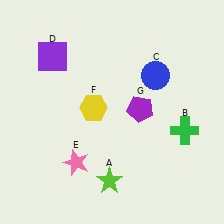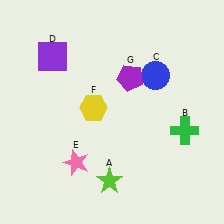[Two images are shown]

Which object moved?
The purple pentagon (G) moved up.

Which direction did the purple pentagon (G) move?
The purple pentagon (G) moved up.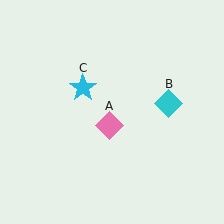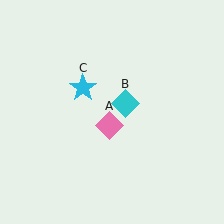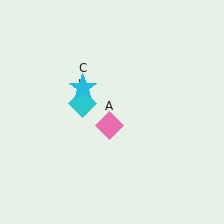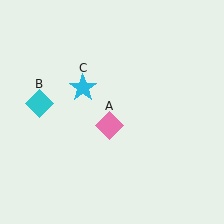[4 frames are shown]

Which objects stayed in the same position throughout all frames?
Pink diamond (object A) and cyan star (object C) remained stationary.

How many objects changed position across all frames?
1 object changed position: cyan diamond (object B).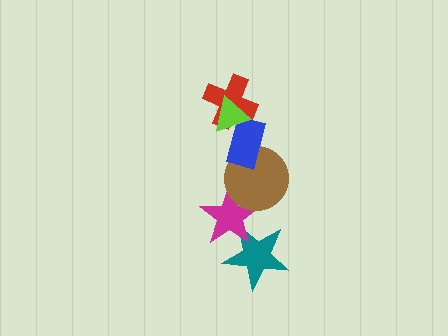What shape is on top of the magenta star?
The brown circle is on top of the magenta star.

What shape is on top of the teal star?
The magenta star is on top of the teal star.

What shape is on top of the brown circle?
The blue rectangle is on top of the brown circle.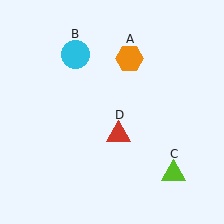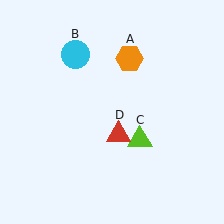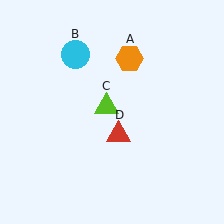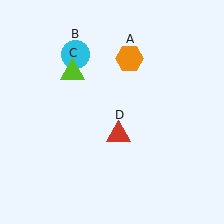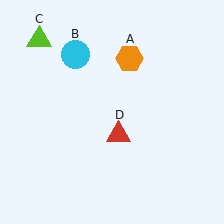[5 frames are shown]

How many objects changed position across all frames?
1 object changed position: lime triangle (object C).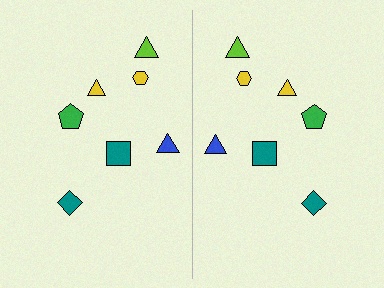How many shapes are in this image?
There are 14 shapes in this image.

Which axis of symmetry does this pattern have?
The pattern has a vertical axis of symmetry running through the center of the image.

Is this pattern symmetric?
Yes, this pattern has bilateral (reflection) symmetry.